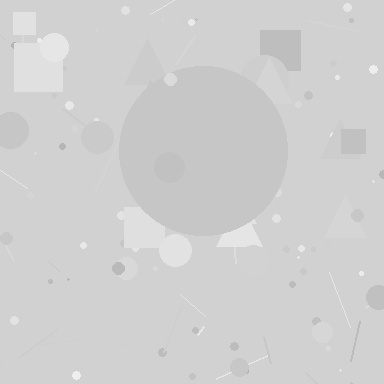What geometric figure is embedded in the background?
A circle is embedded in the background.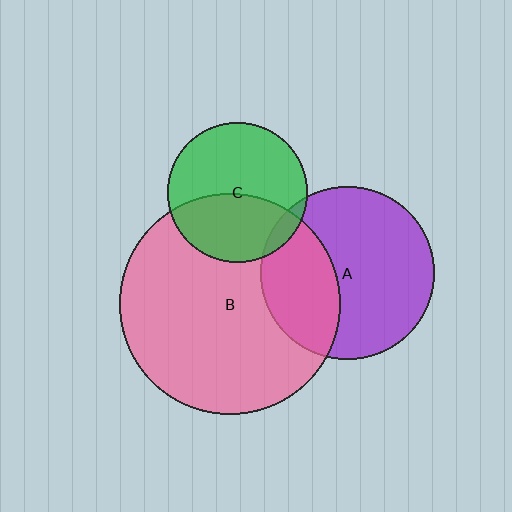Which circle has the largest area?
Circle B (pink).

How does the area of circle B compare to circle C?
Approximately 2.5 times.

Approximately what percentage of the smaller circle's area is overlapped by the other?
Approximately 5%.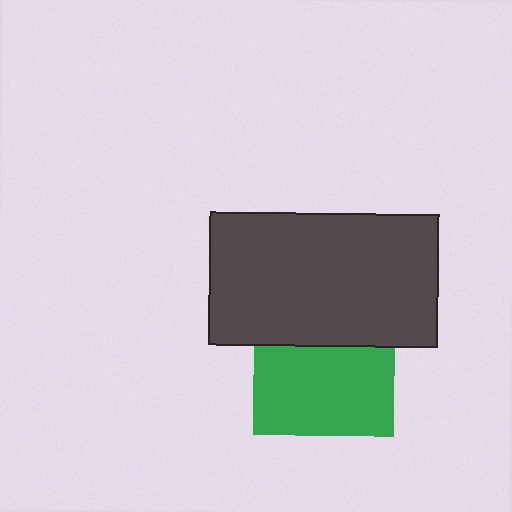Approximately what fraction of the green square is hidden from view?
Roughly 36% of the green square is hidden behind the dark gray rectangle.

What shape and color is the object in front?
The object in front is a dark gray rectangle.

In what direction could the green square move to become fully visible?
The green square could move down. That would shift it out from behind the dark gray rectangle entirely.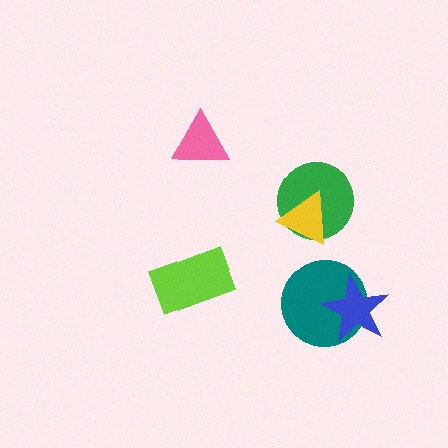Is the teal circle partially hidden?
Yes, it is partially covered by another shape.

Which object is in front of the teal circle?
The blue star is in front of the teal circle.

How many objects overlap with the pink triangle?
0 objects overlap with the pink triangle.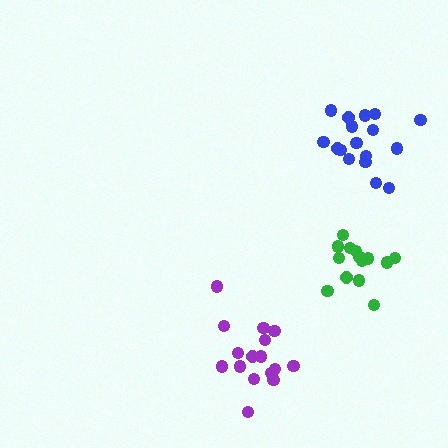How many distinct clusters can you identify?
There are 3 distinct clusters.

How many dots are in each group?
Group 1: 16 dots, Group 2: 17 dots, Group 3: 14 dots (47 total).